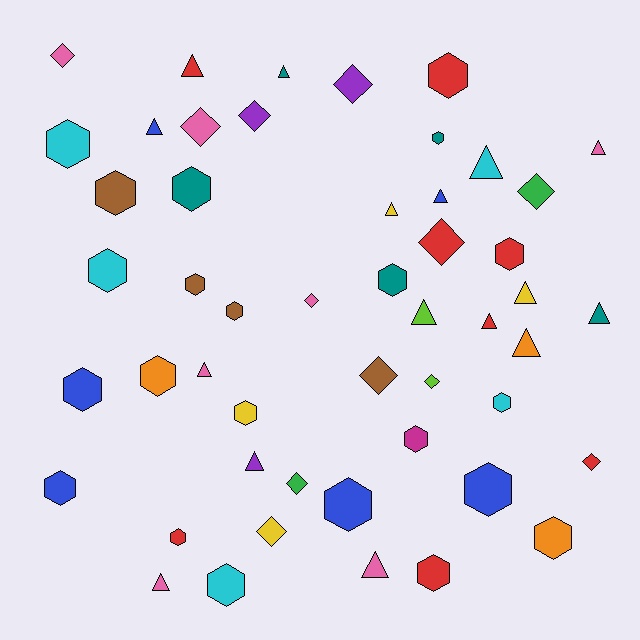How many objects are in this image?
There are 50 objects.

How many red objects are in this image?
There are 8 red objects.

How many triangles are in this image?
There are 16 triangles.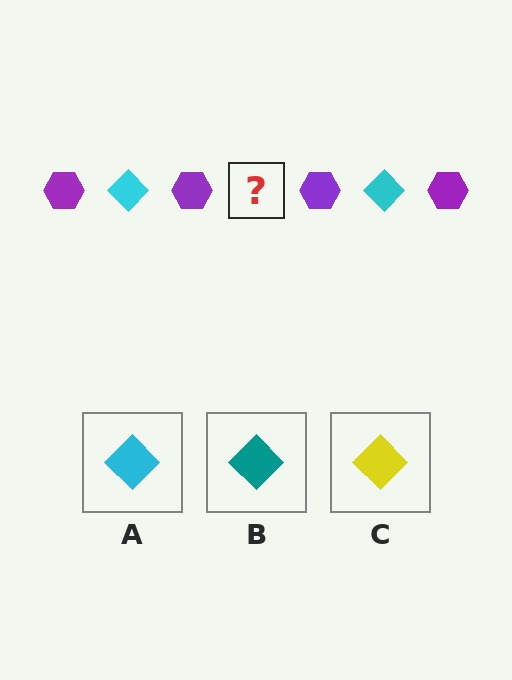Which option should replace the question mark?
Option A.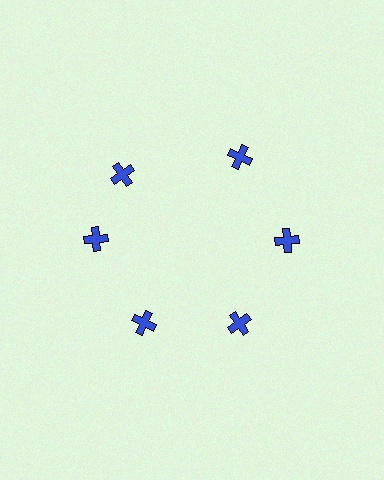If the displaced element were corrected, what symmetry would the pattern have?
It would have 6-fold rotational symmetry — the pattern would map onto itself every 60 degrees.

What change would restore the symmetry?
The symmetry would be restored by rotating it back into even spacing with its neighbors so that all 6 crosses sit at equal angles and equal distance from the center.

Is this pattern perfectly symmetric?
No. The 6 blue crosses are arranged in a ring, but one element near the 11 o'clock position is rotated out of alignment along the ring, breaking the 6-fold rotational symmetry.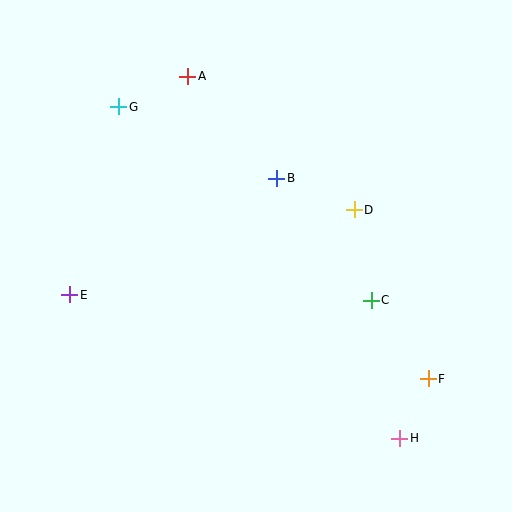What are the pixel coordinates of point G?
Point G is at (119, 107).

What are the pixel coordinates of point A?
Point A is at (188, 76).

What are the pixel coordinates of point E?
Point E is at (70, 295).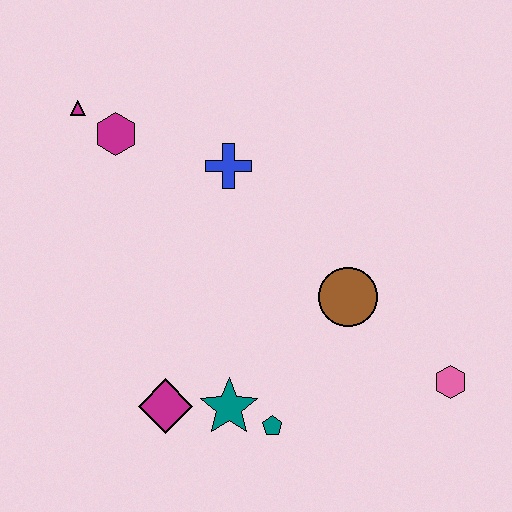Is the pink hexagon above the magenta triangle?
No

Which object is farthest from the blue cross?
The pink hexagon is farthest from the blue cross.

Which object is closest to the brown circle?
The pink hexagon is closest to the brown circle.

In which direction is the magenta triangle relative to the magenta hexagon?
The magenta triangle is to the left of the magenta hexagon.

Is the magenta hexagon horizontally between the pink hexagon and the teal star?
No